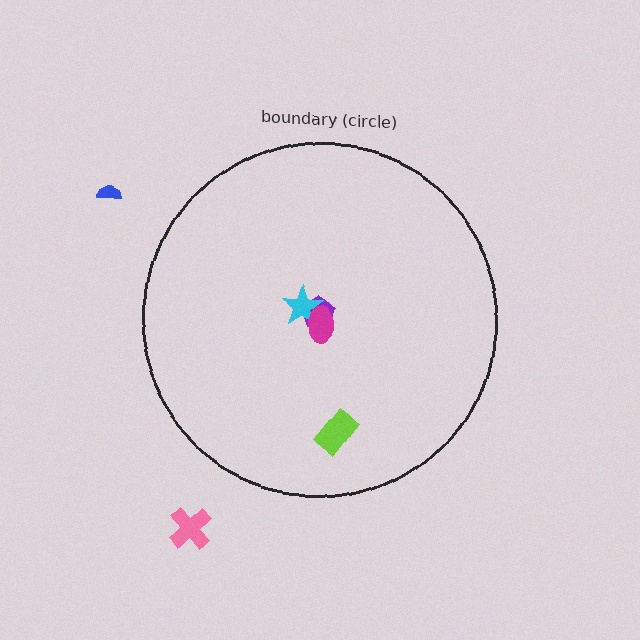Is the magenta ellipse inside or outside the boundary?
Inside.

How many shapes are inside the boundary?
4 inside, 2 outside.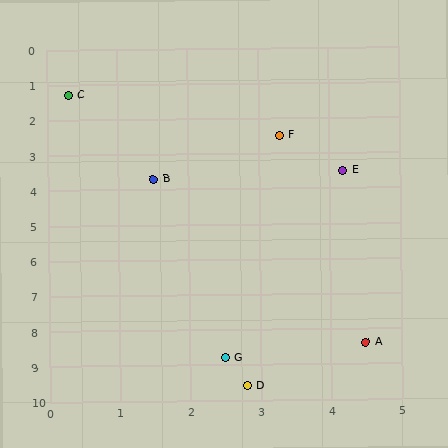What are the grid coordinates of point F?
Point F is at approximately (3.3, 2.5).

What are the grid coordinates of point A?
Point A is at approximately (4.5, 8.4).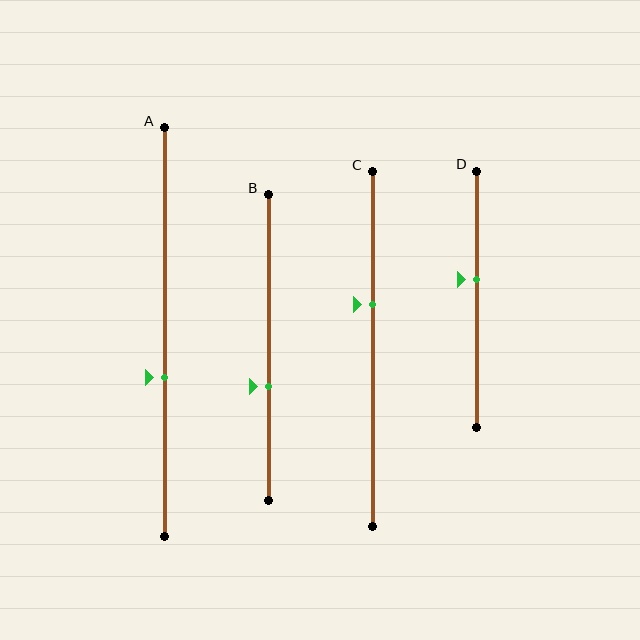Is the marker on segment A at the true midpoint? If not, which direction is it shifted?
No, the marker on segment A is shifted downward by about 11% of the segment length.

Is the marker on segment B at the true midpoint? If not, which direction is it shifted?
No, the marker on segment B is shifted downward by about 13% of the segment length.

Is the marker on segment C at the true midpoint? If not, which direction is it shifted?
No, the marker on segment C is shifted upward by about 12% of the segment length.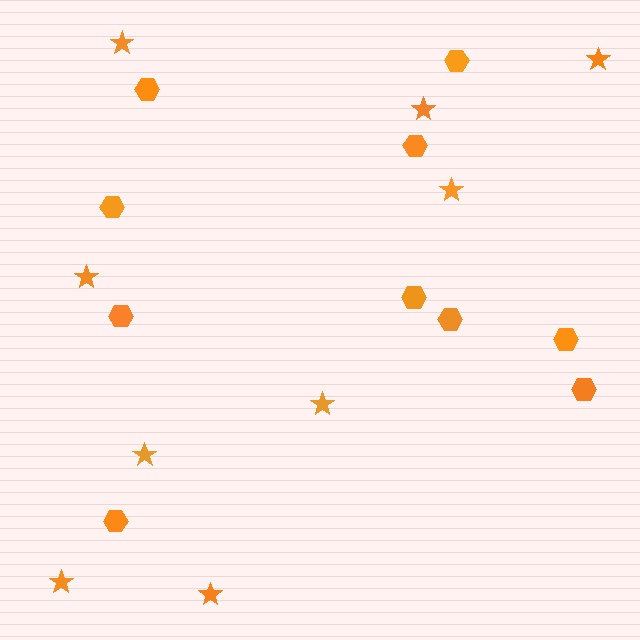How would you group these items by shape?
There are 2 groups: one group of stars (9) and one group of hexagons (10).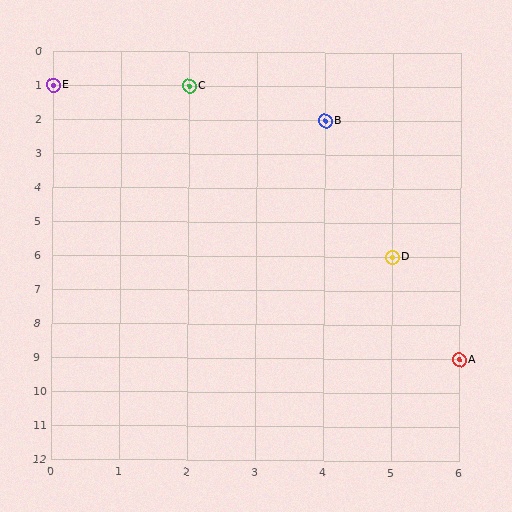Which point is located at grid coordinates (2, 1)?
Point C is at (2, 1).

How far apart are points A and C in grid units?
Points A and C are 4 columns and 8 rows apart (about 8.9 grid units diagonally).